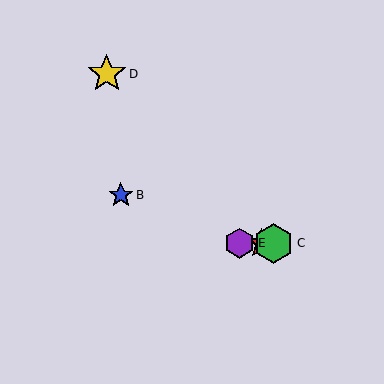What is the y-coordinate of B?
Object B is at y≈195.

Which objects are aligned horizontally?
Objects A, C, E are aligned horizontally.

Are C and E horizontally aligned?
Yes, both are at y≈243.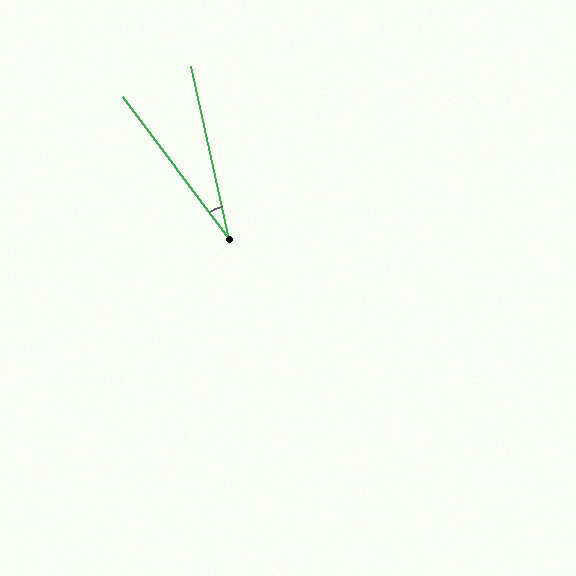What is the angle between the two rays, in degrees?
Approximately 24 degrees.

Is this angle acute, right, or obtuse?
It is acute.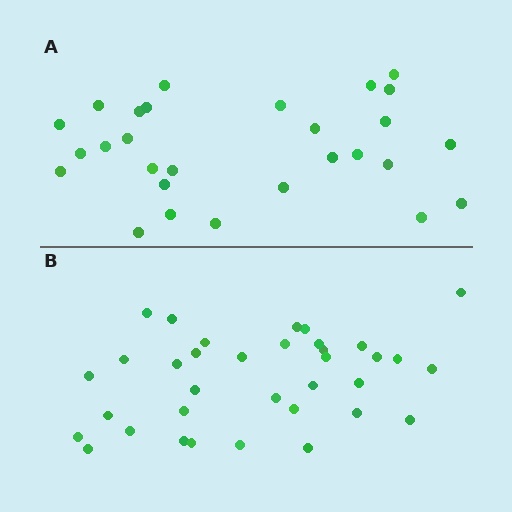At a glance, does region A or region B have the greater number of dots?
Region B (the bottom region) has more dots.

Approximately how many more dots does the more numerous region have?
Region B has roughly 8 or so more dots than region A.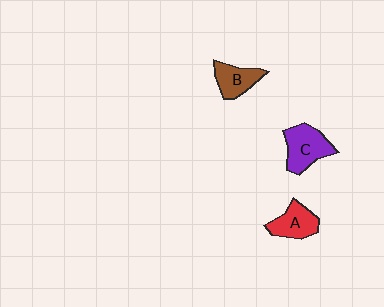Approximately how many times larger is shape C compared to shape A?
Approximately 1.3 times.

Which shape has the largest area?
Shape C (purple).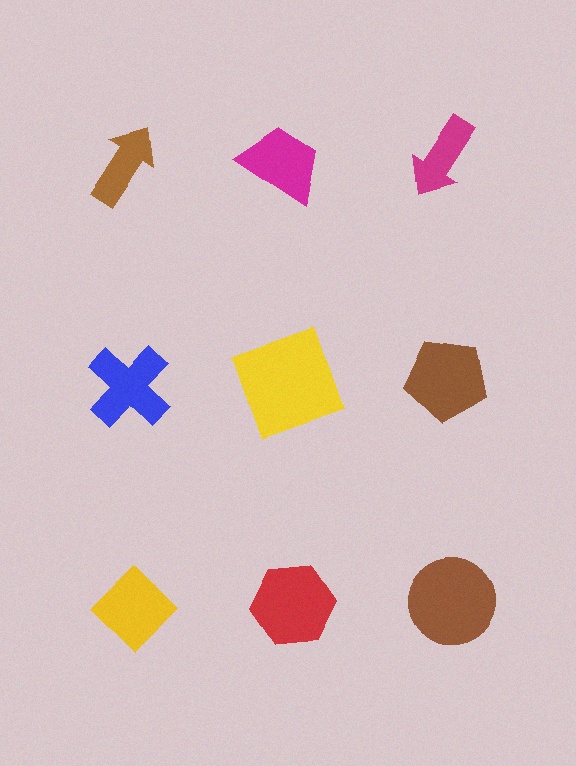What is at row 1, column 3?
A magenta arrow.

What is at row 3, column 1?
A yellow diamond.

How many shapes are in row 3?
3 shapes.